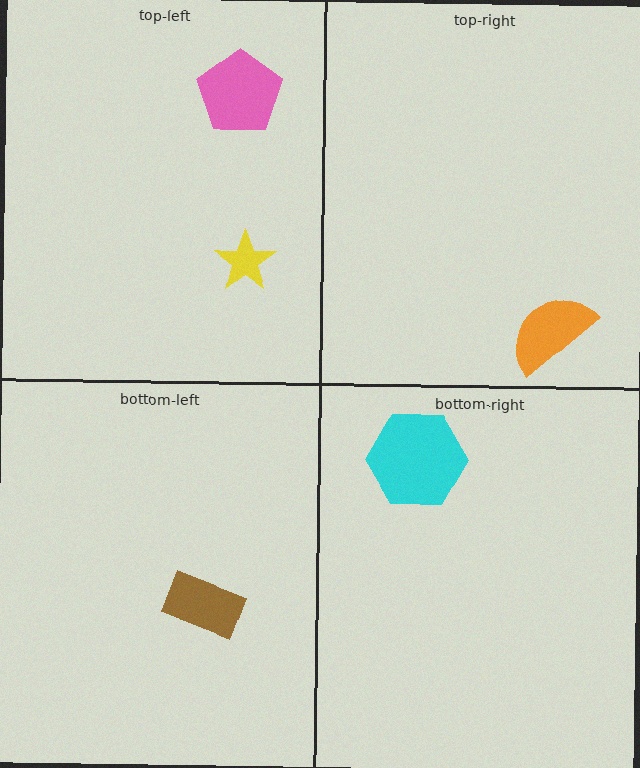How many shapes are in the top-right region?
1.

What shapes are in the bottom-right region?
The cyan hexagon.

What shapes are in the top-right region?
The orange semicircle.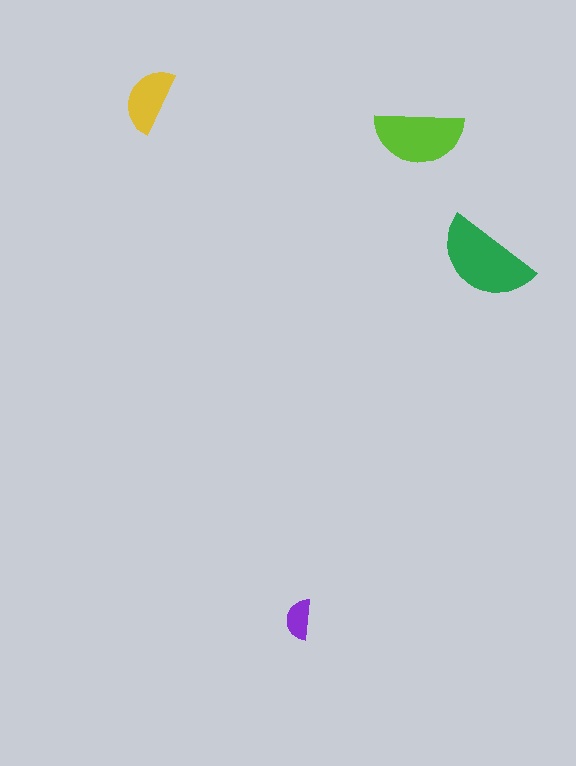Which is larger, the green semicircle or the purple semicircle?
The green one.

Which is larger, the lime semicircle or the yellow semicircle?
The lime one.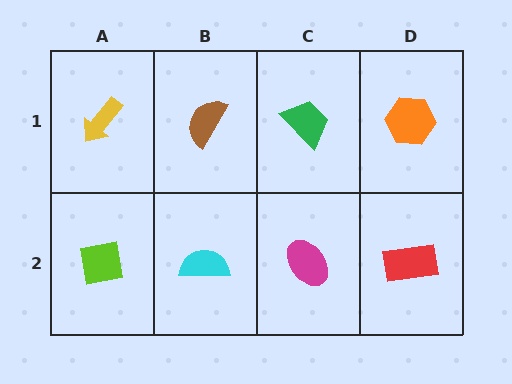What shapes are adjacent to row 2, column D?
An orange hexagon (row 1, column D), a magenta ellipse (row 2, column C).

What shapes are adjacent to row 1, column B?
A cyan semicircle (row 2, column B), a yellow arrow (row 1, column A), a green trapezoid (row 1, column C).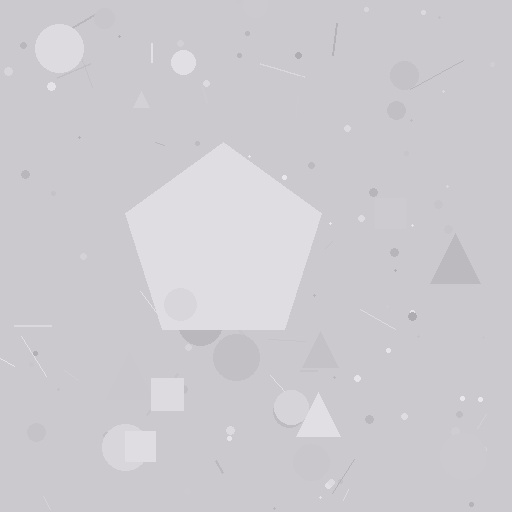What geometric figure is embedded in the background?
A pentagon is embedded in the background.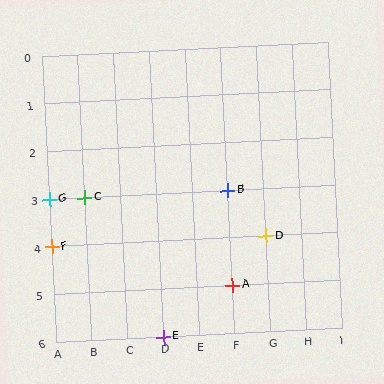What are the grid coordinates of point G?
Point G is at grid coordinates (A, 3).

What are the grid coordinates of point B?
Point B is at grid coordinates (F, 3).